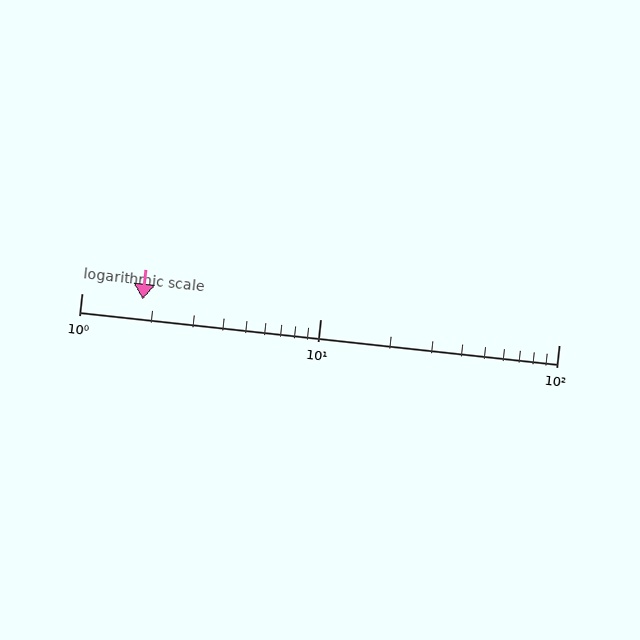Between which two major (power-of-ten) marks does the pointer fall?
The pointer is between 1 and 10.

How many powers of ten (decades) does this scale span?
The scale spans 2 decades, from 1 to 100.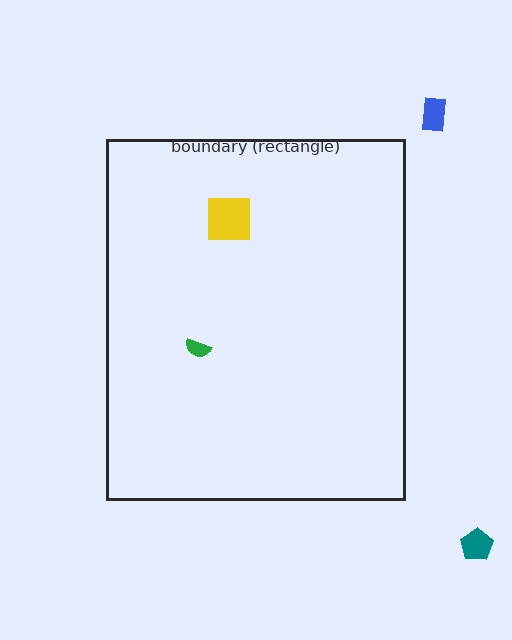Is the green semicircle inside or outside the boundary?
Inside.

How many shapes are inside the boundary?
2 inside, 2 outside.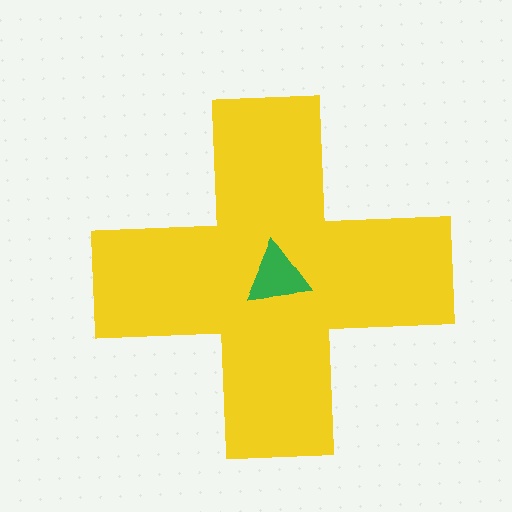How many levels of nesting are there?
2.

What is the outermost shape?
The yellow cross.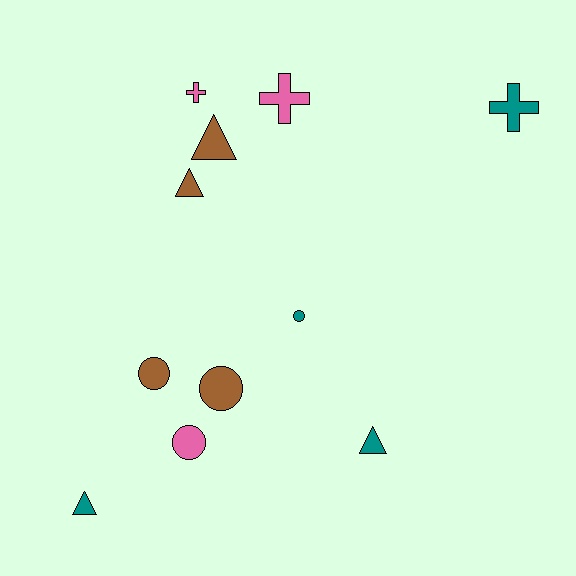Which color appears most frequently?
Brown, with 4 objects.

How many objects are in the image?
There are 11 objects.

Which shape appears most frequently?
Triangle, with 4 objects.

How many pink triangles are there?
There are no pink triangles.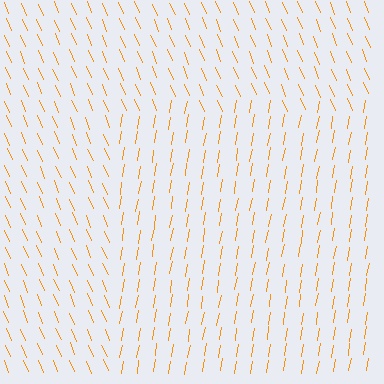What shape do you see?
I see a rectangle.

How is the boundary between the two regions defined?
The boundary is defined purely by a change in line orientation (approximately 33 degrees difference). All lines are the same color and thickness.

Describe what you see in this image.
The image is filled with small orange line segments. A rectangle region in the image has lines oriented differently from the surrounding lines, creating a visible texture boundary.